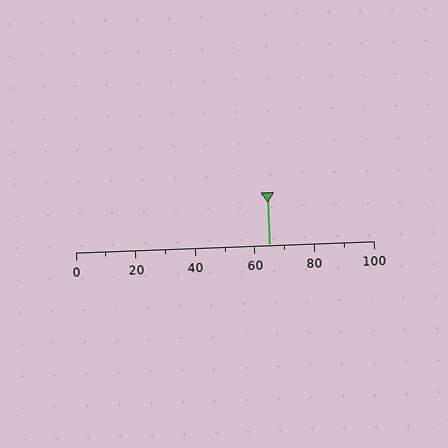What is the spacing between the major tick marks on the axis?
The major ticks are spaced 20 apart.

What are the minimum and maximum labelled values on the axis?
The axis runs from 0 to 100.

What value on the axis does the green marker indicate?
The marker indicates approximately 65.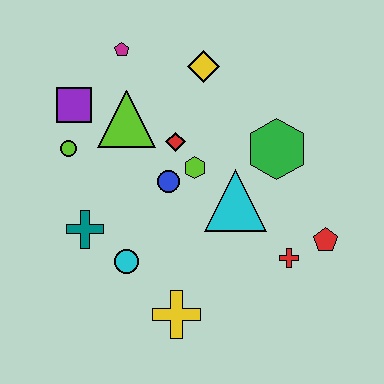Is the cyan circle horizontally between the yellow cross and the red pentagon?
No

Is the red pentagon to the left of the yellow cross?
No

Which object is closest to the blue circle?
The lime hexagon is closest to the blue circle.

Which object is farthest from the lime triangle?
The red pentagon is farthest from the lime triangle.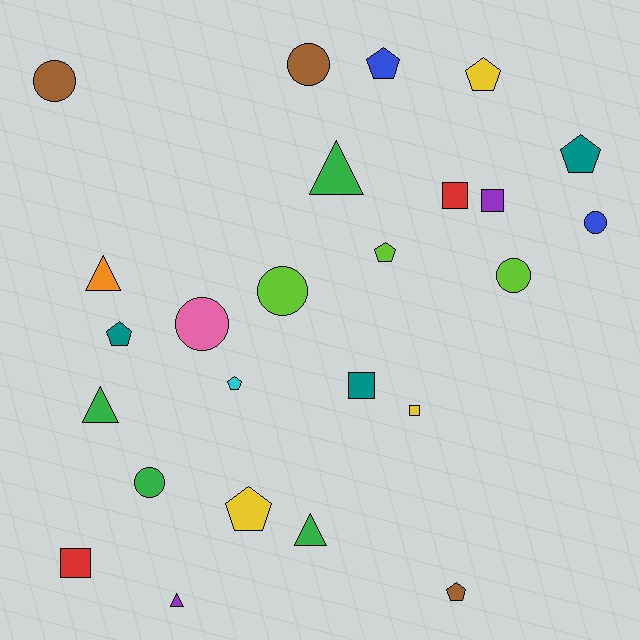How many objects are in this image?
There are 25 objects.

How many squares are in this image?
There are 5 squares.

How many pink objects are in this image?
There is 1 pink object.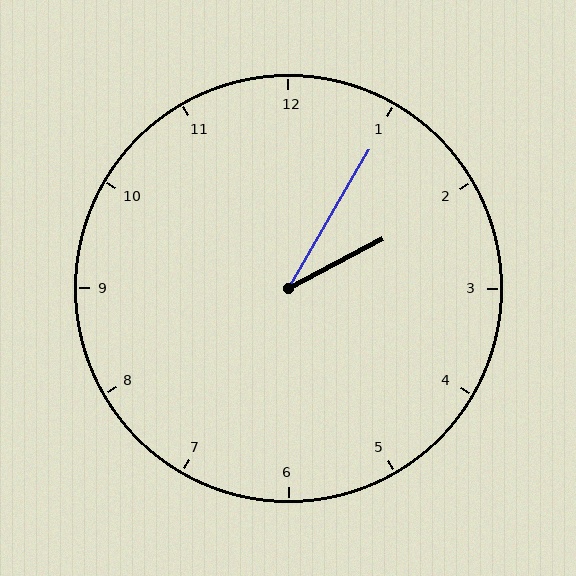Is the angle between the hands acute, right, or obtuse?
It is acute.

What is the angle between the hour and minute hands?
Approximately 32 degrees.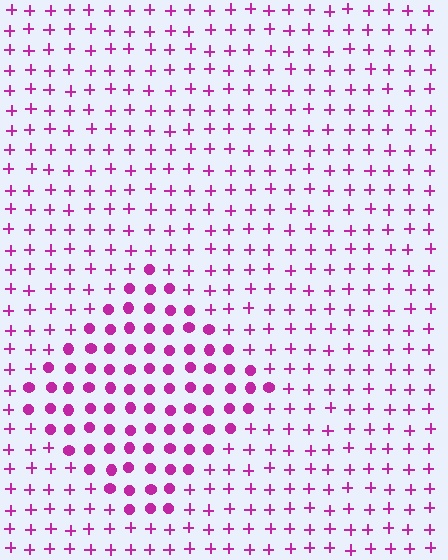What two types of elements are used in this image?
The image uses circles inside the diamond region and plus signs outside it.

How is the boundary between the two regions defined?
The boundary is defined by a change in element shape: circles inside vs. plus signs outside. All elements share the same color and spacing.